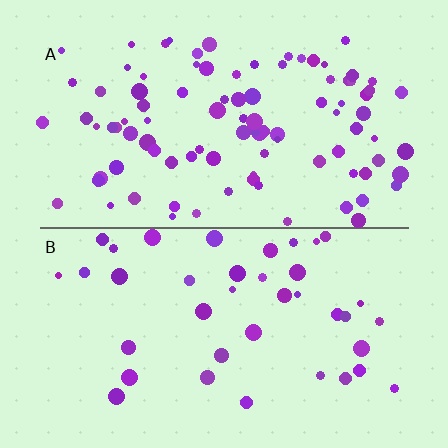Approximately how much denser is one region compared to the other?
Approximately 2.4× — region A over region B.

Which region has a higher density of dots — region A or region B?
A (the top).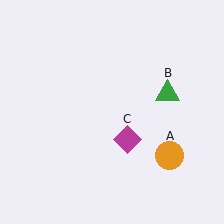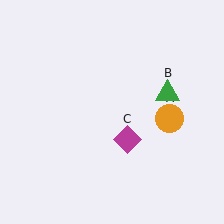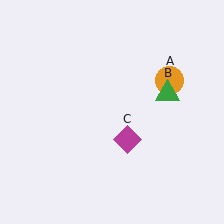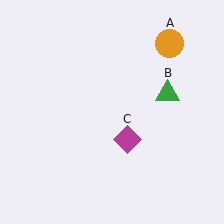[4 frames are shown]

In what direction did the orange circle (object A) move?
The orange circle (object A) moved up.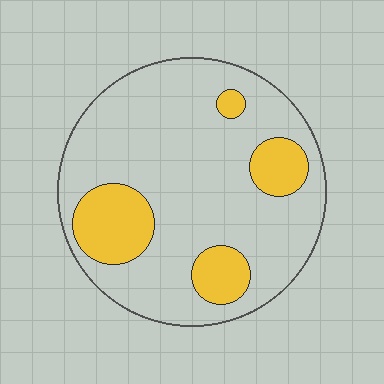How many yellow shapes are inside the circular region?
4.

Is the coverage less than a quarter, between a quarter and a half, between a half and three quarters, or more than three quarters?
Less than a quarter.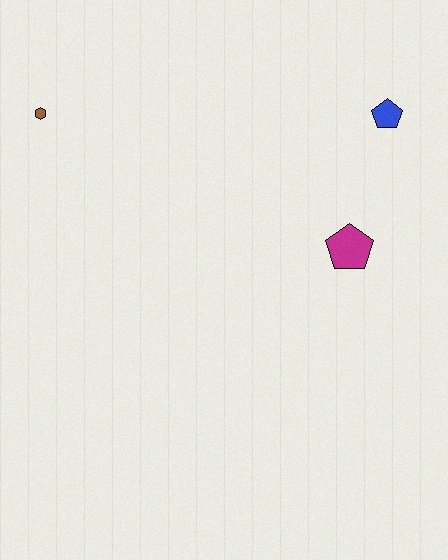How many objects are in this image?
There are 3 objects.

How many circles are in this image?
There are no circles.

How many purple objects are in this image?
There are no purple objects.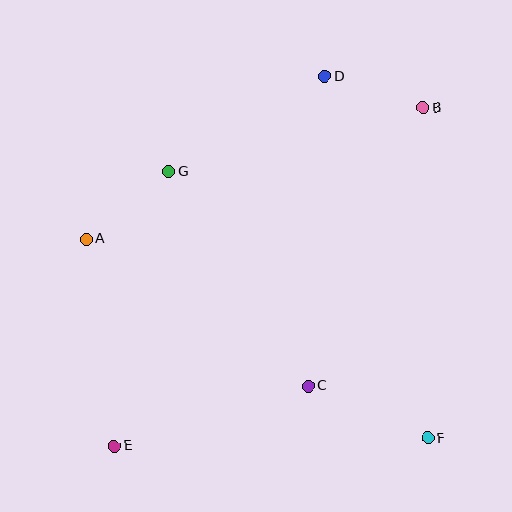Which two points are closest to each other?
Points B and D are closest to each other.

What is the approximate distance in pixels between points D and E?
The distance between D and E is approximately 425 pixels.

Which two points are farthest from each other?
Points B and E are farthest from each other.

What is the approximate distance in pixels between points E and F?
The distance between E and F is approximately 313 pixels.